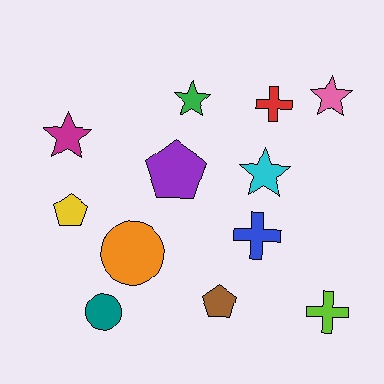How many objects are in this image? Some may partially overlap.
There are 12 objects.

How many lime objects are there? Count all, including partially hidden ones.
There is 1 lime object.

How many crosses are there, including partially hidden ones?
There are 3 crosses.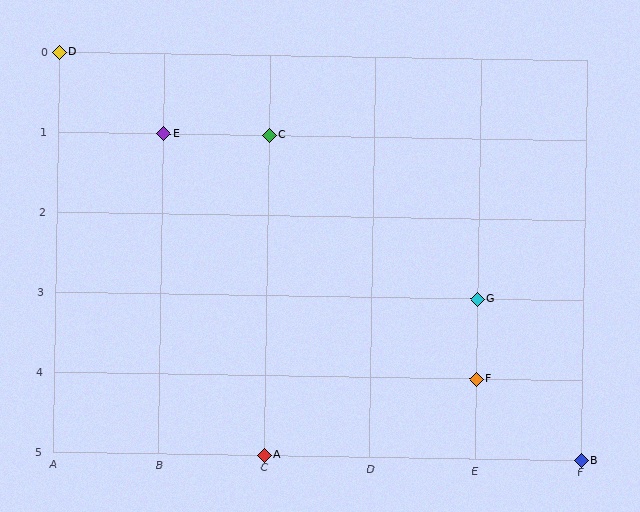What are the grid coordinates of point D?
Point D is at grid coordinates (A, 0).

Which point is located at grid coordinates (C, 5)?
Point A is at (C, 5).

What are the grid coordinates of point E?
Point E is at grid coordinates (B, 1).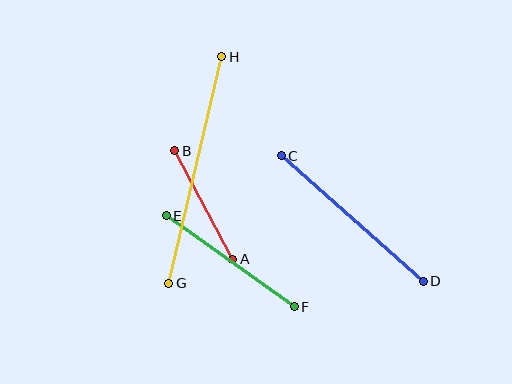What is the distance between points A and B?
The distance is approximately 123 pixels.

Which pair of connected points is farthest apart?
Points G and H are farthest apart.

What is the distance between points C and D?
The distance is approximately 189 pixels.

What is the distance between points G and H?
The distance is approximately 233 pixels.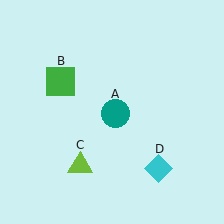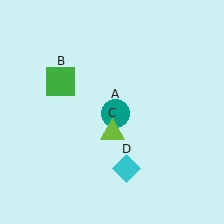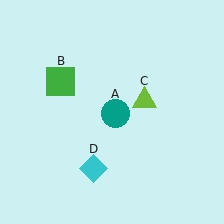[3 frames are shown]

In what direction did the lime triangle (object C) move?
The lime triangle (object C) moved up and to the right.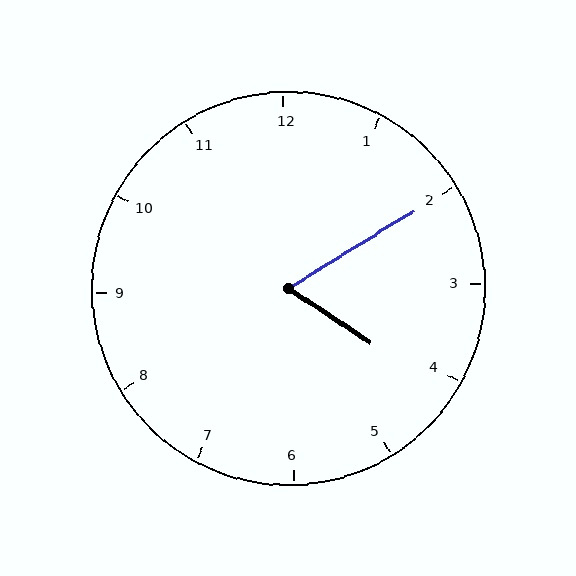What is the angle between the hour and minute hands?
Approximately 65 degrees.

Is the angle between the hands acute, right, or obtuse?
It is acute.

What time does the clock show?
4:10.